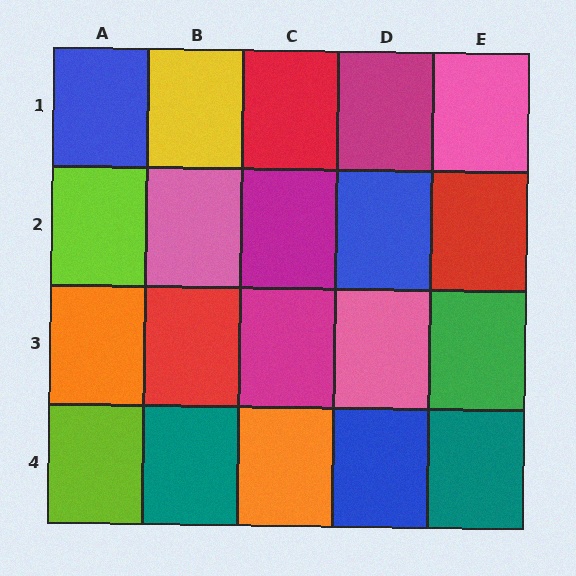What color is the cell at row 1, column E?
Pink.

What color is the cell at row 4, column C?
Orange.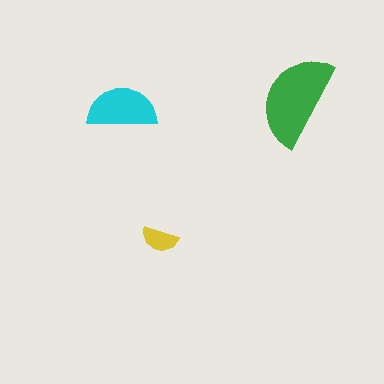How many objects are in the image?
There are 3 objects in the image.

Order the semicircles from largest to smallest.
the green one, the cyan one, the yellow one.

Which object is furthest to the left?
The cyan semicircle is leftmost.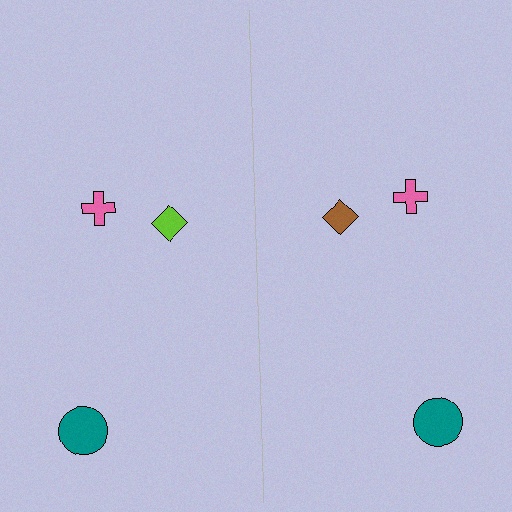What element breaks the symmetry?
The brown diamond on the right side breaks the symmetry — its mirror counterpart is lime.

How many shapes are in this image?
There are 6 shapes in this image.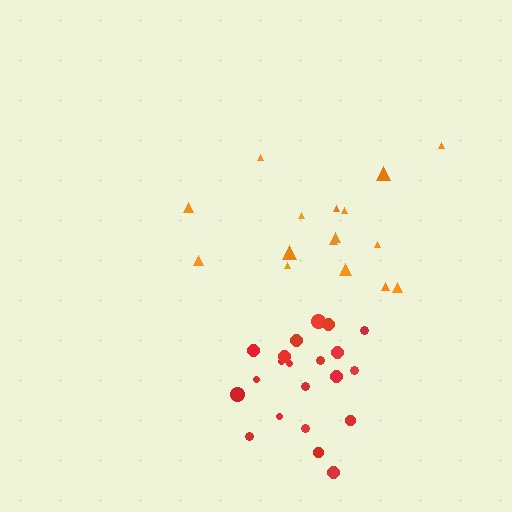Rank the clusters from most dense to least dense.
red, orange.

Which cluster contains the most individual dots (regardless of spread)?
Red (21).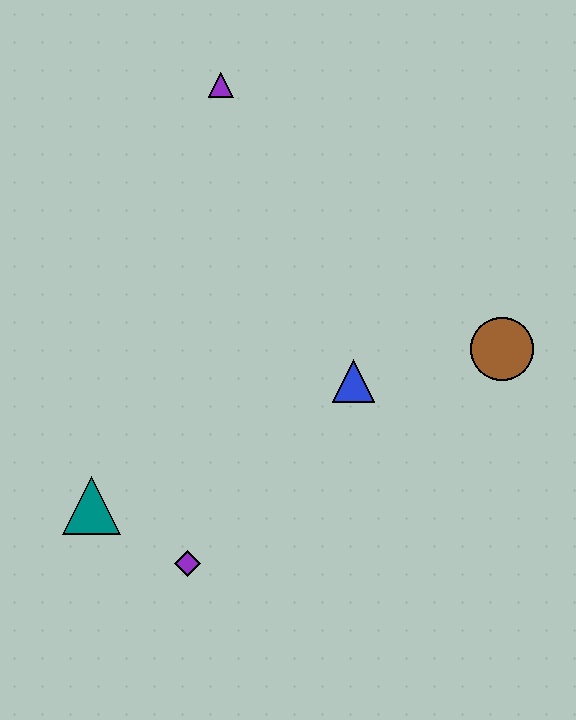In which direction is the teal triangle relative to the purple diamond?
The teal triangle is to the left of the purple diamond.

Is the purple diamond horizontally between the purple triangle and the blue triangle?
No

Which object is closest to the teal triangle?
The purple diamond is closest to the teal triangle.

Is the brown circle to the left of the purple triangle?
No